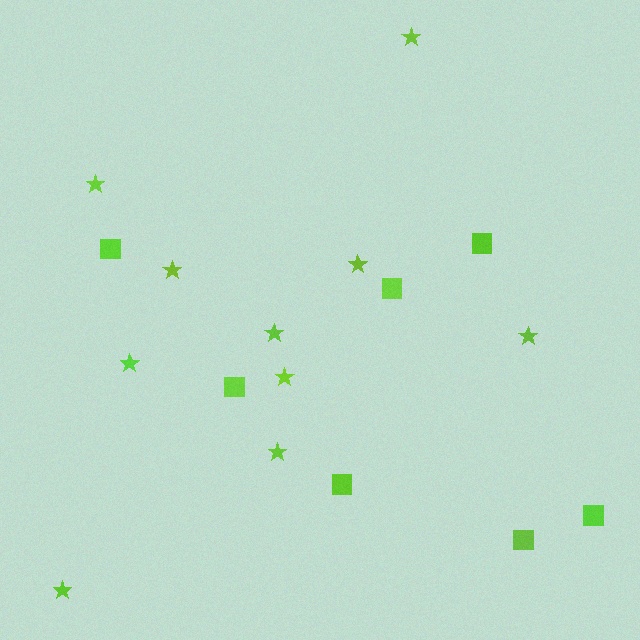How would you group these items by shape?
There are 2 groups: one group of squares (7) and one group of stars (10).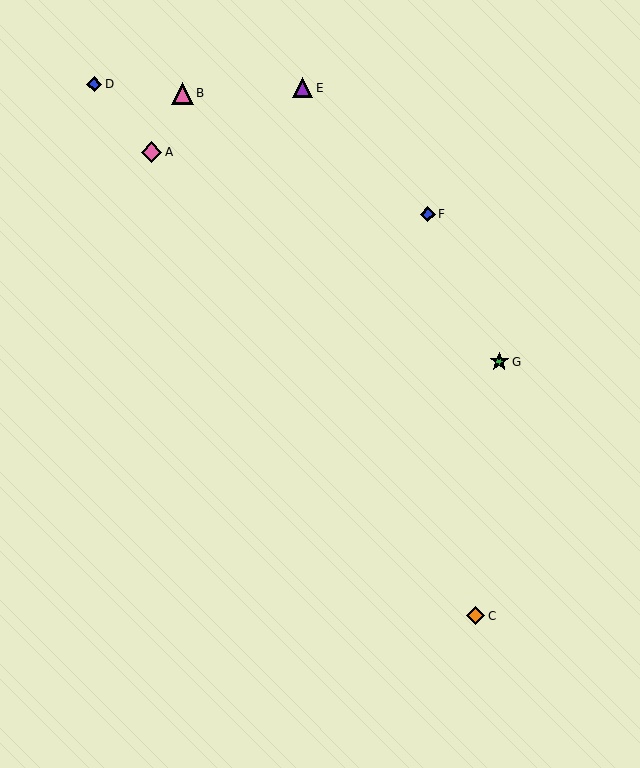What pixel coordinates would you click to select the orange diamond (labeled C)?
Click at (475, 616) to select the orange diamond C.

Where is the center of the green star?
The center of the green star is at (499, 362).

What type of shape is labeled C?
Shape C is an orange diamond.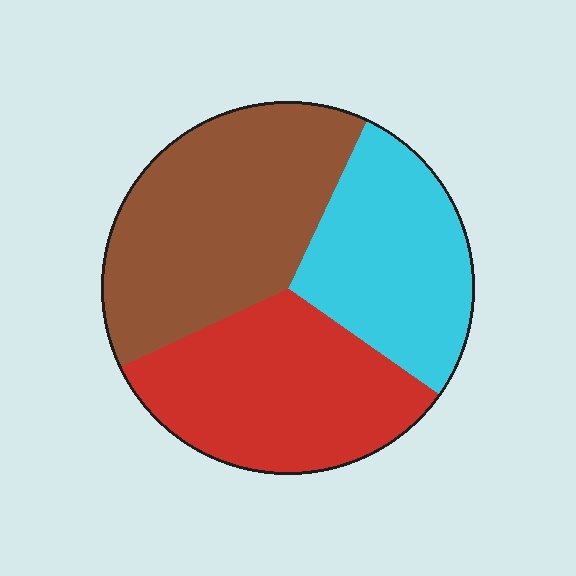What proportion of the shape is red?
Red covers 33% of the shape.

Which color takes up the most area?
Brown, at roughly 40%.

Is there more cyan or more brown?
Brown.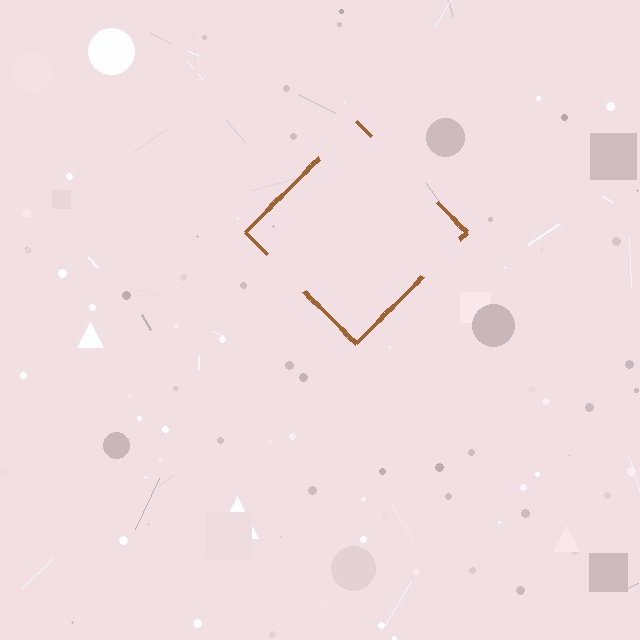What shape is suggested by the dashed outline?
The dashed outline suggests a diamond.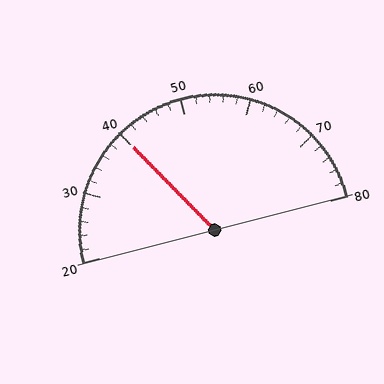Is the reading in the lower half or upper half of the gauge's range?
The reading is in the lower half of the range (20 to 80).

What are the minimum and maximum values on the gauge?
The gauge ranges from 20 to 80.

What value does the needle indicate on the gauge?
The needle indicates approximately 40.